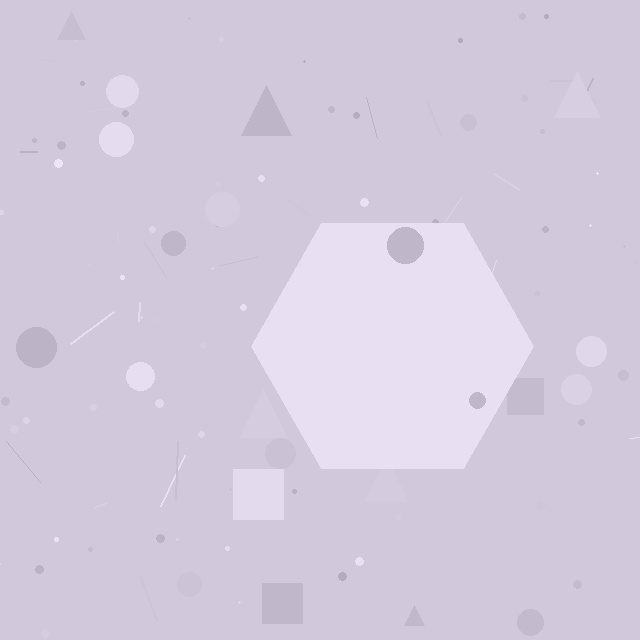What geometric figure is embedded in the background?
A hexagon is embedded in the background.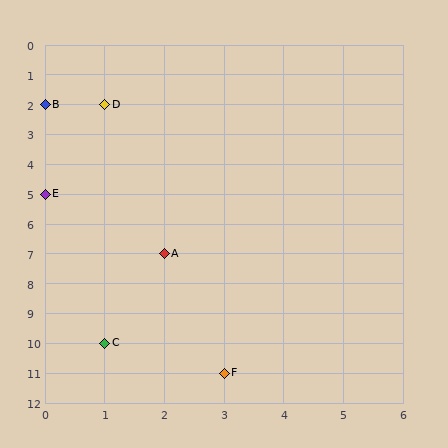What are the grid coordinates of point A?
Point A is at grid coordinates (2, 7).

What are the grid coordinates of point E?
Point E is at grid coordinates (0, 5).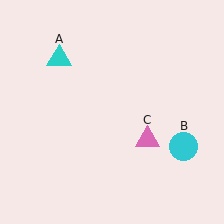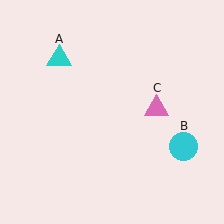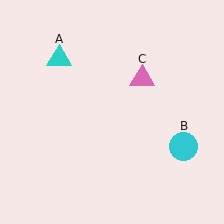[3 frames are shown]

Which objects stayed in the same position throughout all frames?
Cyan triangle (object A) and cyan circle (object B) remained stationary.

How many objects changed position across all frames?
1 object changed position: pink triangle (object C).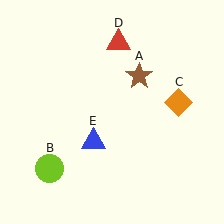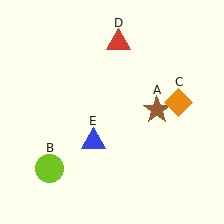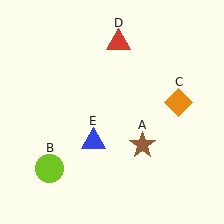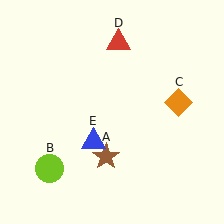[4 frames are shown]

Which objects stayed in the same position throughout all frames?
Lime circle (object B) and orange diamond (object C) and red triangle (object D) and blue triangle (object E) remained stationary.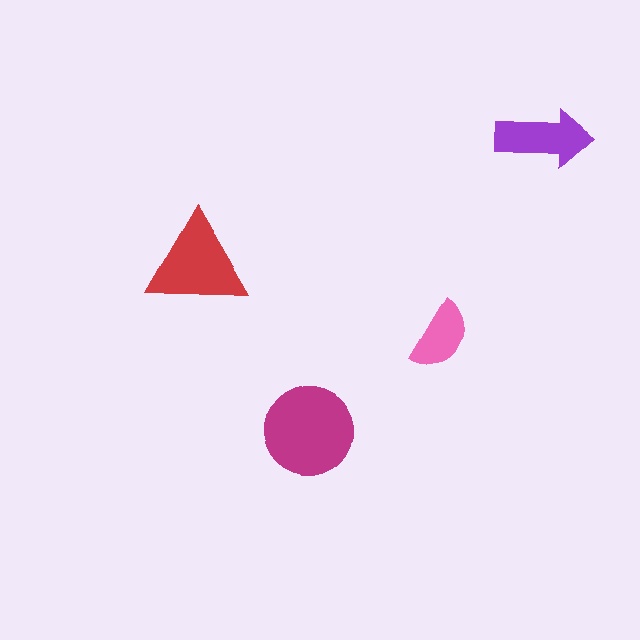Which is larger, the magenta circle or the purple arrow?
The magenta circle.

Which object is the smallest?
The pink semicircle.